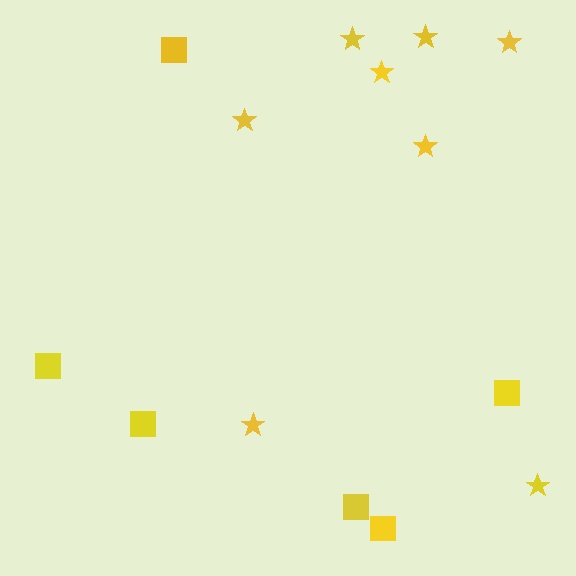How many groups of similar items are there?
There are 2 groups: one group of stars (8) and one group of squares (6).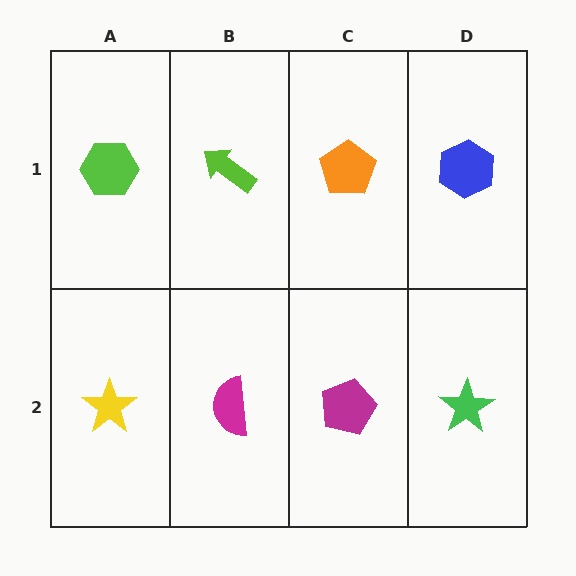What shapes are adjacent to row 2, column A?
A lime hexagon (row 1, column A), a magenta semicircle (row 2, column B).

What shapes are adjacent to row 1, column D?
A green star (row 2, column D), an orange pentagon (row 1, column C).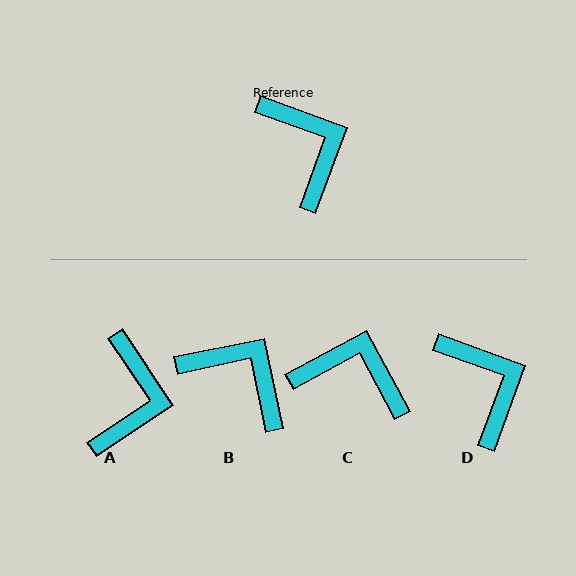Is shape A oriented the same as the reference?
No, it is off by about 36 degrees.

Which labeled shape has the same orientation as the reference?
D.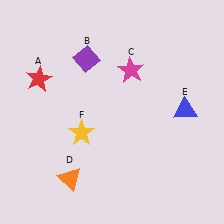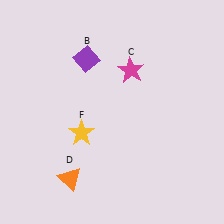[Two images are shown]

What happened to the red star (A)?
The red star (A) was removed in Image 2. It was in the top-left area of Image 1.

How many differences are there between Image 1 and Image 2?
There are 2 differences between the two images.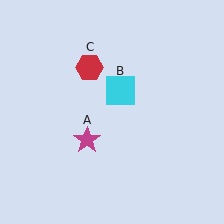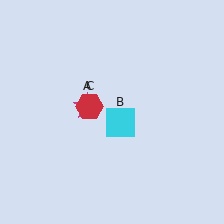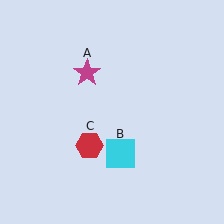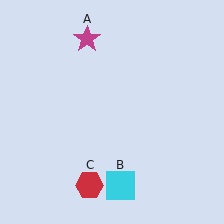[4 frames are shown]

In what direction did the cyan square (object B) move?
The cyan square (object B) moved down.